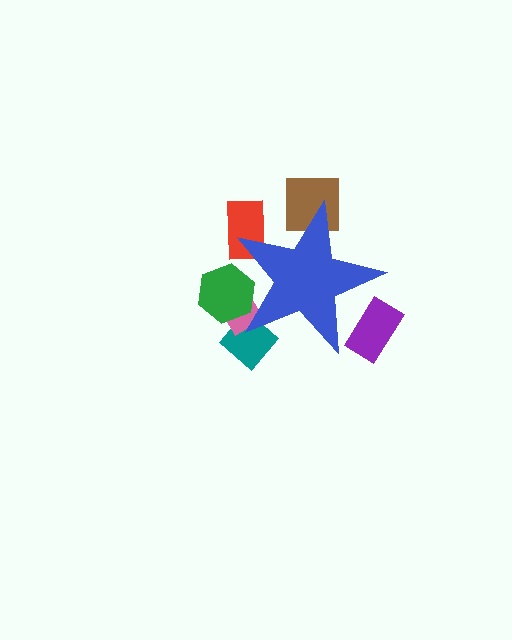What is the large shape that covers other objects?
A blue star.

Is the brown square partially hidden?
Yes, the brown square is partially hidden behind the blue star.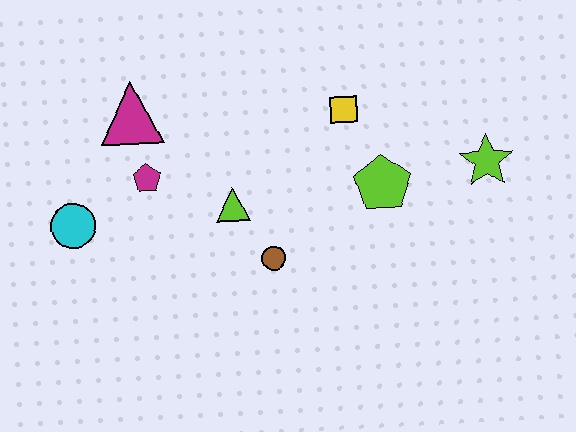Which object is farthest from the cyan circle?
The lime star is farthest from the cyan circle.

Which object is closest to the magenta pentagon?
The magenta triangle is closest to the magenta pentagon.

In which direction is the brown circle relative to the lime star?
The brown circle is to the left of the lime star.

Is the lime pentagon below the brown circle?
No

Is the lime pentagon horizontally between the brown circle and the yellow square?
No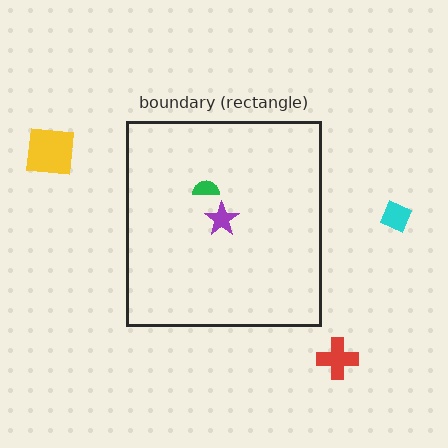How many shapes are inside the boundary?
2 inside, 3 outside.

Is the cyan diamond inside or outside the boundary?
Outside.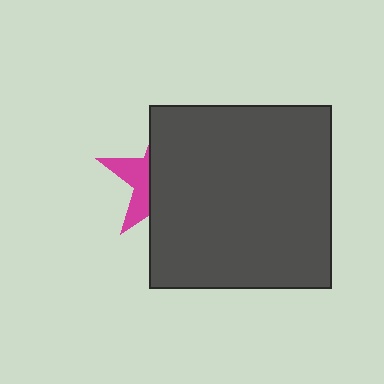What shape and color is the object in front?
The object in front is a dark gray square.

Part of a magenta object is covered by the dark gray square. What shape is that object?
It is a star.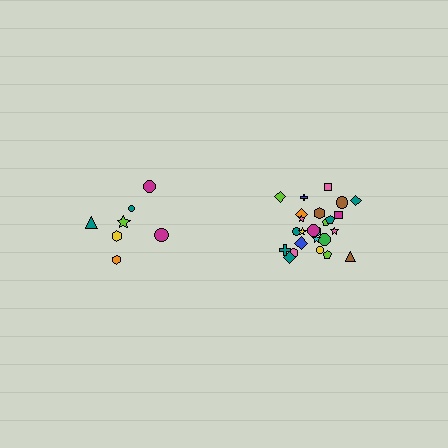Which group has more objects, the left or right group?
The right group.